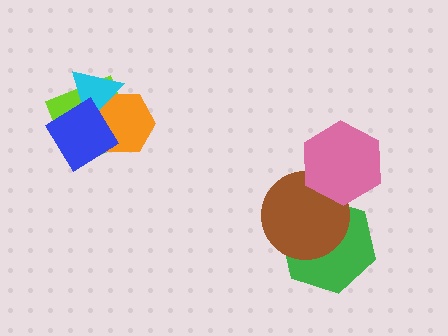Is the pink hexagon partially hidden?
No, no other shape covers it.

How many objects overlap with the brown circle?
2 objects overlap with the brown circle.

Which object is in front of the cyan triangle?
The blue diamond is in front of the cyan triangle.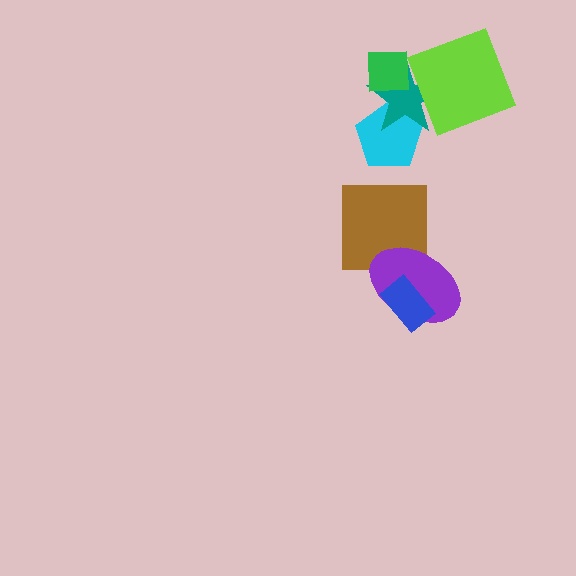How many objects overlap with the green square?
1 object overlaps with the green square.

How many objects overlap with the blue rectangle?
1 object overlaps with the blue rectangle.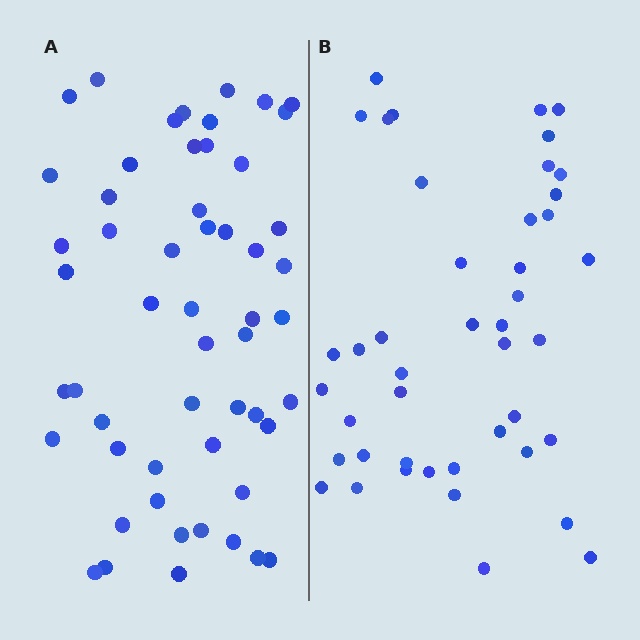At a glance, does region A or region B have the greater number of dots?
Region A (the left region) has more dots.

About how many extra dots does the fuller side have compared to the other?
Region A has roughly 10 or so more dots than region B.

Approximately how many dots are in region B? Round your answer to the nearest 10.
About 40 dots. (The exact count is 44, which rounds to 40.)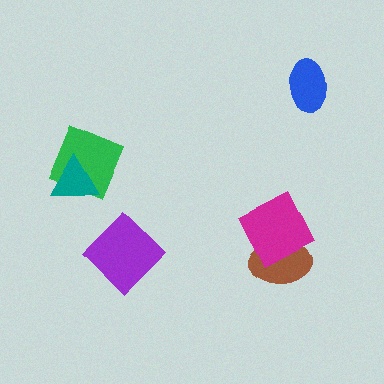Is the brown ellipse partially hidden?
Yes, it is partially covered by another shape.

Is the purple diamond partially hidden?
No, no other shape covers it.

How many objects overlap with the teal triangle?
1 object overlaps with the teal triangle.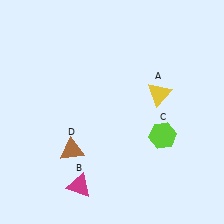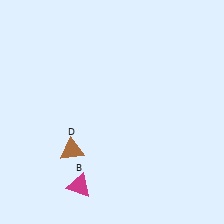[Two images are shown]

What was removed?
The yellow triangle (A), the lime hexagon (C) were removed in Image 2.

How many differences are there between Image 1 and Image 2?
There are 2 differences between the two images.